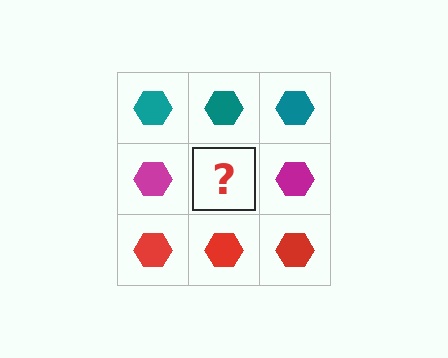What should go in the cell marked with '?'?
The missing cell should contain a magenta hexagon.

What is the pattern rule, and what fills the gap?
The rule is that each row has a consistent color. The gap should be filled with a magenta hexagon.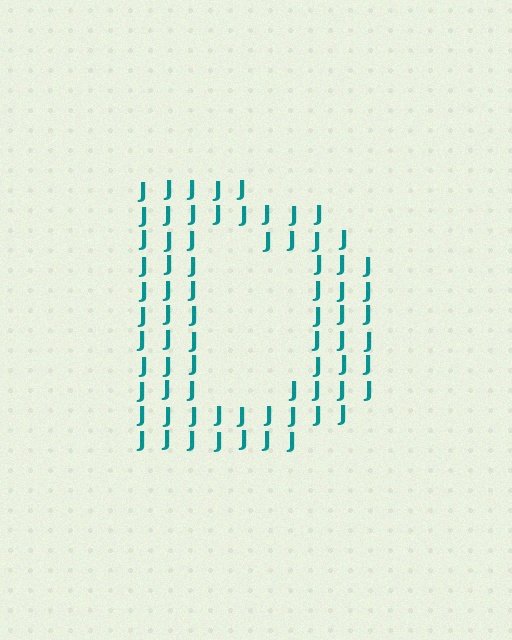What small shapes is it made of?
It is made of small letter J's.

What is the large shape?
The large shape is the letter D.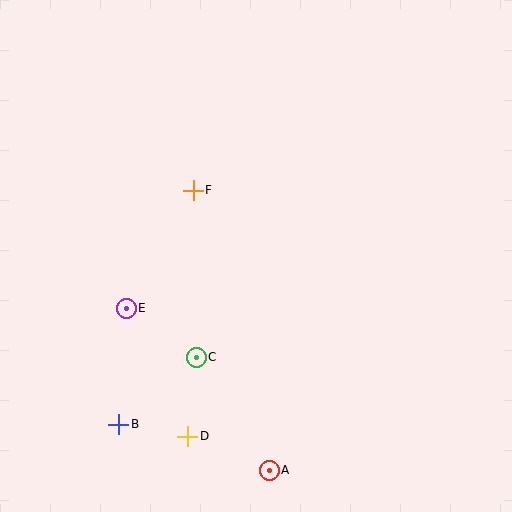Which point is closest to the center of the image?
Point F at (193, 190) is closest to the center.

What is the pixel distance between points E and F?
The distance between E and F is 135 pixels.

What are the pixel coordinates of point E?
Point E is at (126, 308).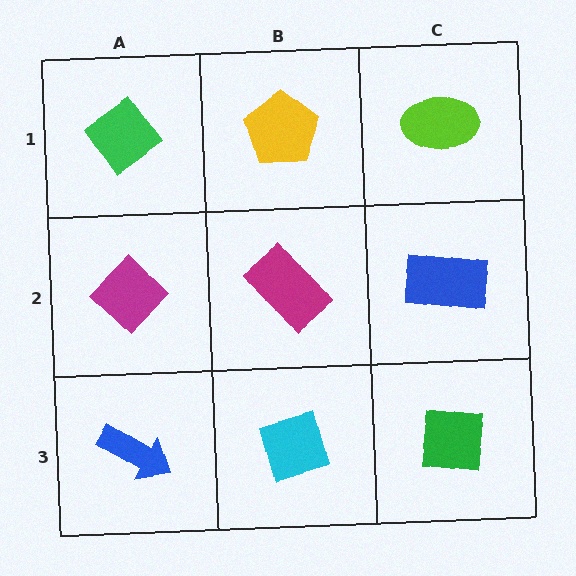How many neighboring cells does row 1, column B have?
3.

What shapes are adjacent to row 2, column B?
A yellow pentagon (row 1, column B), a cyan diamond (row 3, column B), a magenta diamond (row 2, column A), a blue rectangle (row 2, column C).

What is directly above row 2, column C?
A lime ellipse.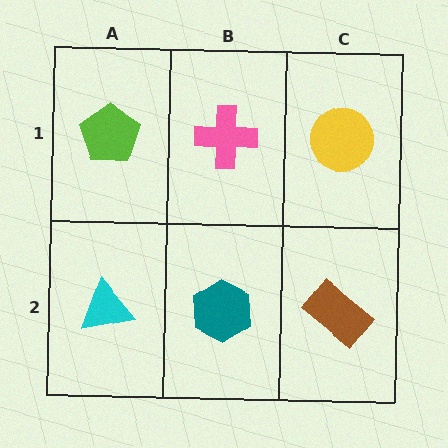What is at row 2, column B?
A teal hexagon.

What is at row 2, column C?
A brown rectangle.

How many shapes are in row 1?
3 shapes.